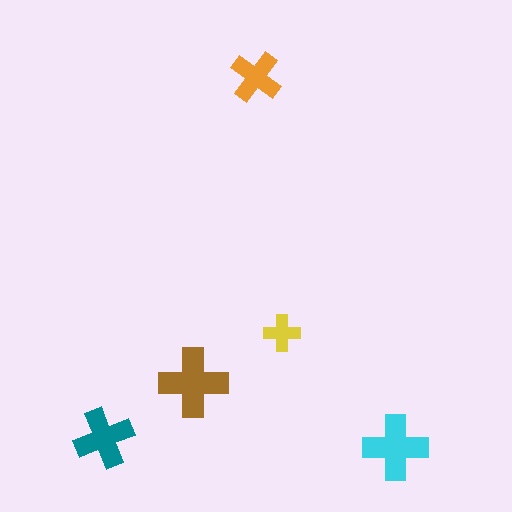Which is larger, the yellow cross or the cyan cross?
The cyan one.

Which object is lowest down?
The cyan cross is bottommost.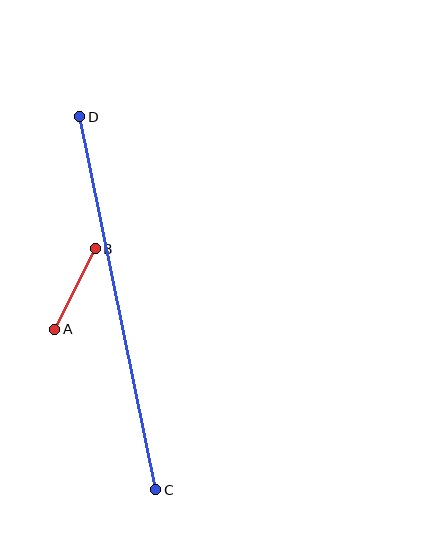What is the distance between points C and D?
The distance is approximately 380 pixels.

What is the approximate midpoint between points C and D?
The midpoint is at approximately (118, 303) pixels.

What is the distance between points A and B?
The distance is approximately 90 pixels.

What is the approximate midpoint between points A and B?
The midpoint is at approximately (75, 289) pixels.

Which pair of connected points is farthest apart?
Points C and D are farthest apart.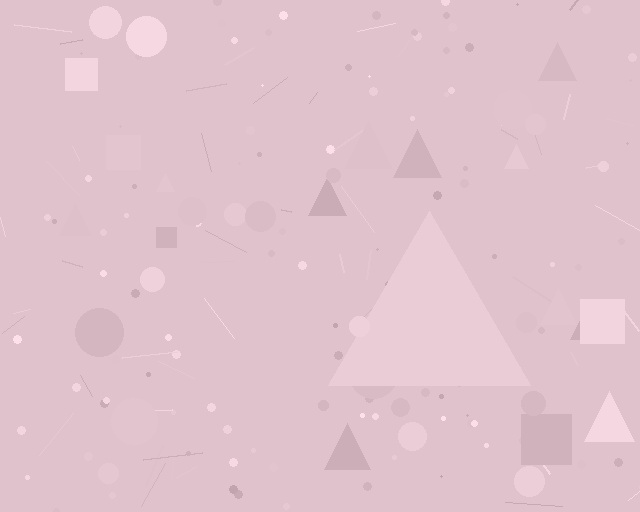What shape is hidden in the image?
A triangle is hidden in the image.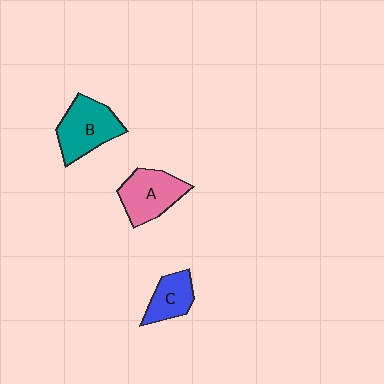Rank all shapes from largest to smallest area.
From largest to smallest: B (teal), A (pink), C (blue).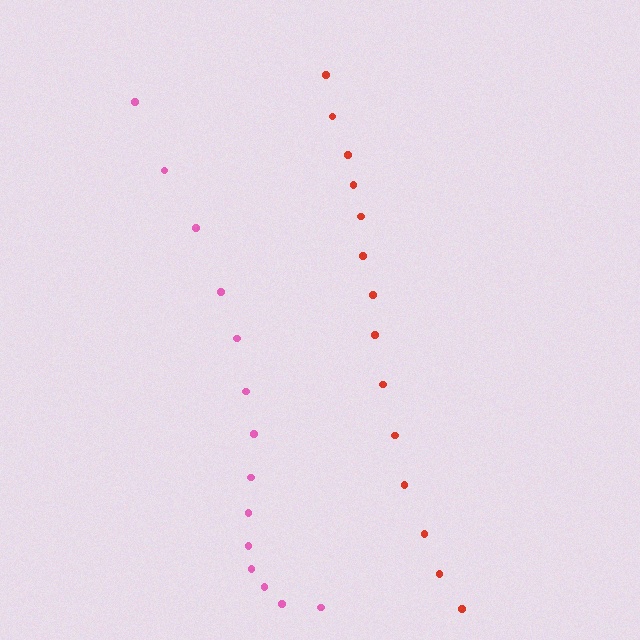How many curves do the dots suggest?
There are 2 distinct paths.